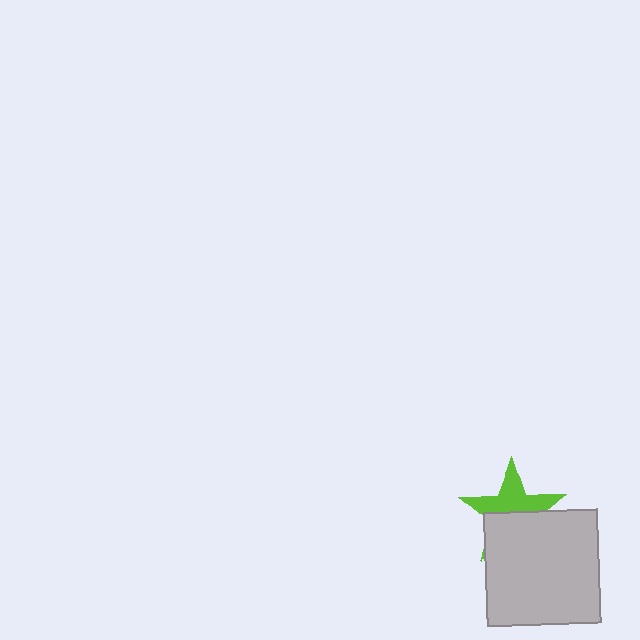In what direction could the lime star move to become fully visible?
The lime star could move up. That would shift it out from behind the light gray square entirely.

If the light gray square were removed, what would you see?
You would see the complete lime star.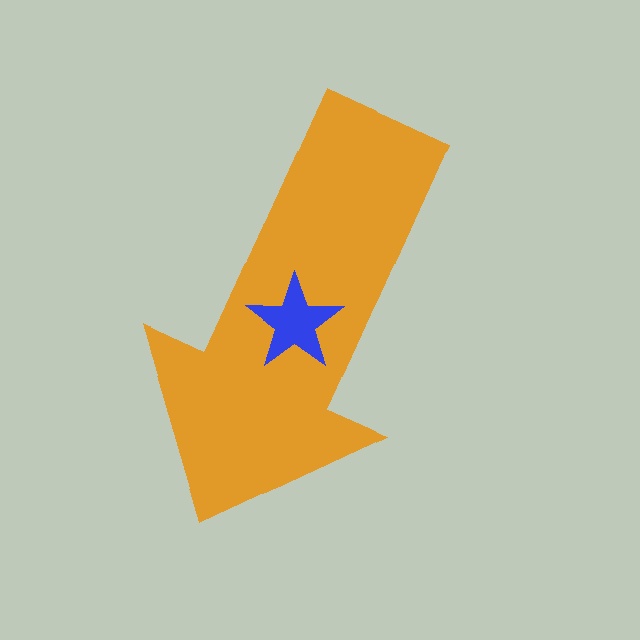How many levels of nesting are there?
2.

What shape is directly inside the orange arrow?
The blue star.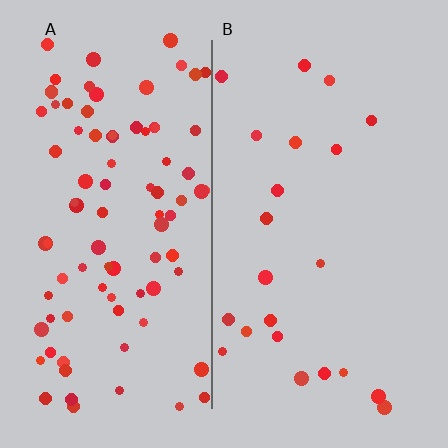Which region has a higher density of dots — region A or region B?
A (the left).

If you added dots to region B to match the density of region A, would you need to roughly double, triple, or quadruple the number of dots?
Approximately quadruple.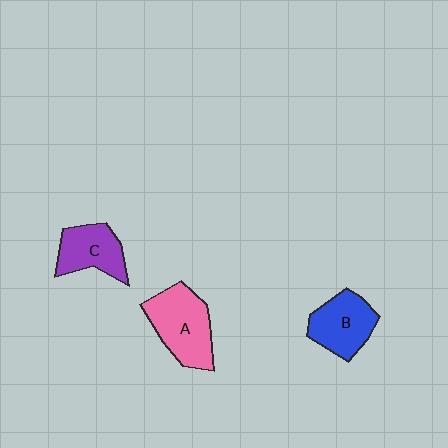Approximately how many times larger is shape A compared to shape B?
Approximately 1.3 times.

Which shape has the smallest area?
Shape C (purple).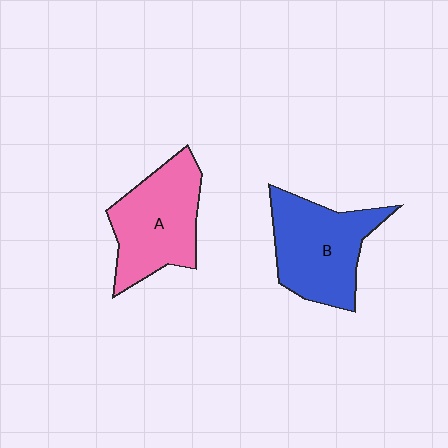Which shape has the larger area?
Shape B (blue).